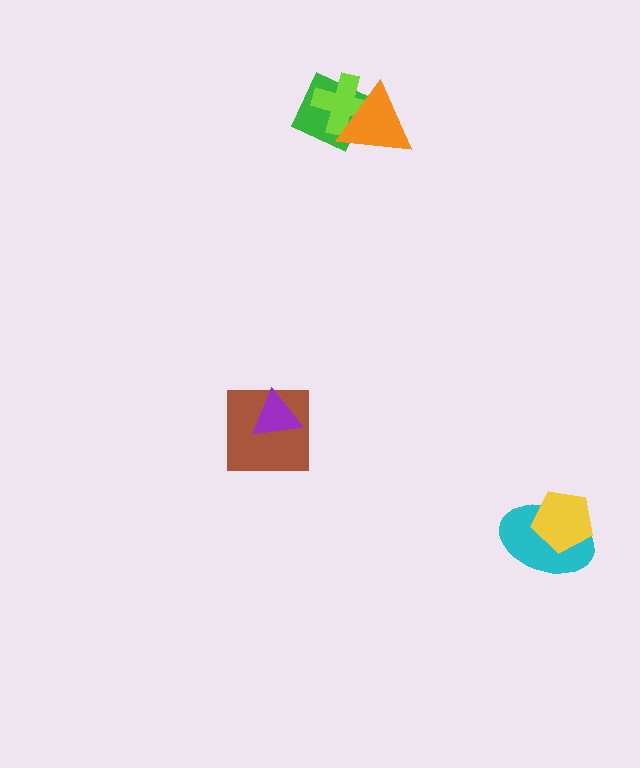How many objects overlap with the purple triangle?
1 object overlaps with the purple triangle.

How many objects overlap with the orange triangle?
2 objects overlap with the orange triangle.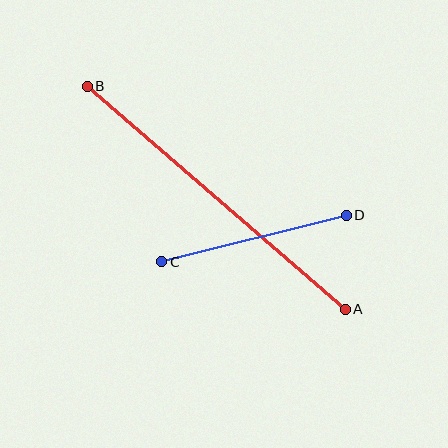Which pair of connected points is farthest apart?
Points A and B are farthest apart.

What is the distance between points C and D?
The distance is approximately 190 pixels.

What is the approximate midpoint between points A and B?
The midpoint is at approximately (216, 198) pixels.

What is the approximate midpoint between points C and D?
The midpoint is at approximately (254, 238) pixels.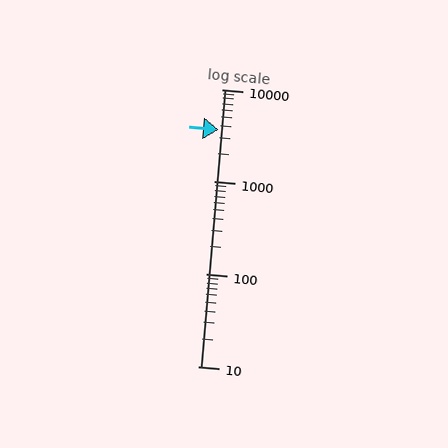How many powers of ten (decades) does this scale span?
The scale spans 3 decades, from 10 to 10000.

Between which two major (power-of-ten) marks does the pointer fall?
The pointer is between 1000 and 10000.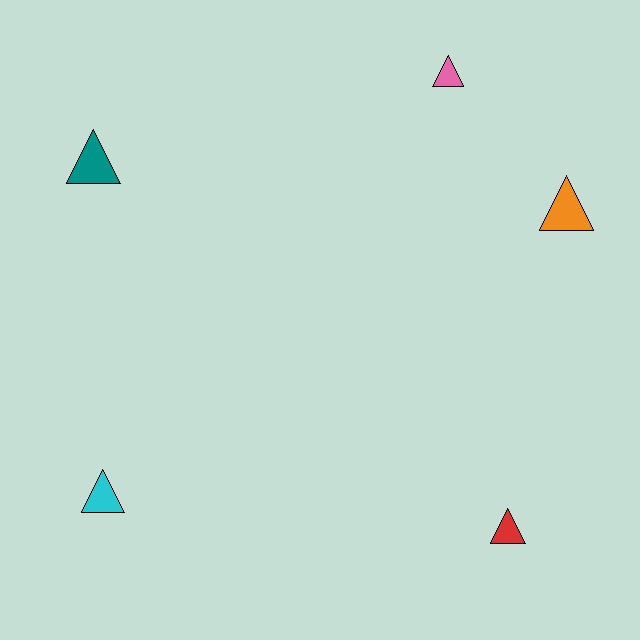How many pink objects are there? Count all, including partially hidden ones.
There is 1 pink object.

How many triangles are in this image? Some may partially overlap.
There are 5 triangles.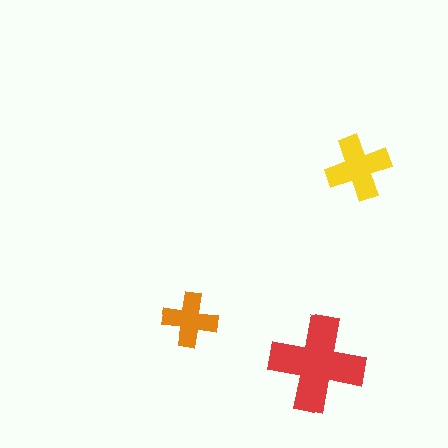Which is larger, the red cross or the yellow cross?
The red one.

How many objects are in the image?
There are 3 objects in the image.